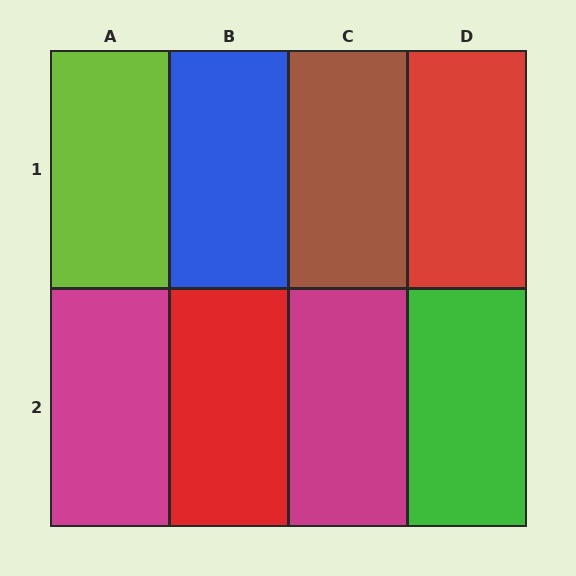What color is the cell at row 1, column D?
Red.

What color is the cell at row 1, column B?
Blue.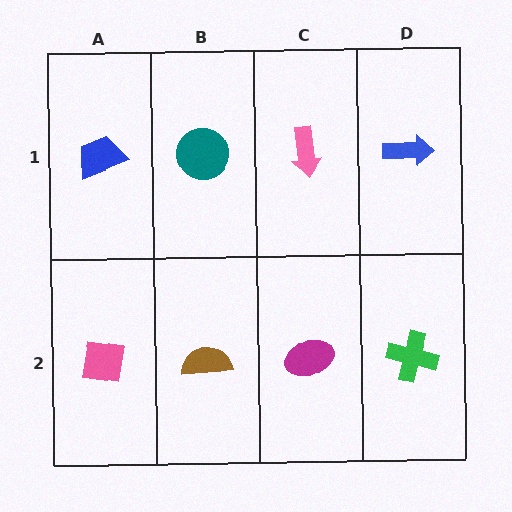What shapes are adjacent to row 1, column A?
A pink square (row 2, column A), a teal circle (row 1, column B).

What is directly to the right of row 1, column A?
A teal circle.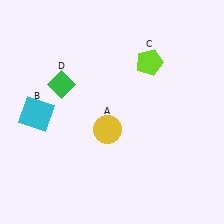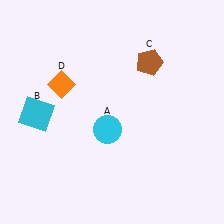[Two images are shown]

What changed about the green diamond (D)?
In Image 1, D is green. In Image 2, it changed to orange.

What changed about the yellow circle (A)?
In Image 1, A is yellow. In Image 2, it changed to cyan.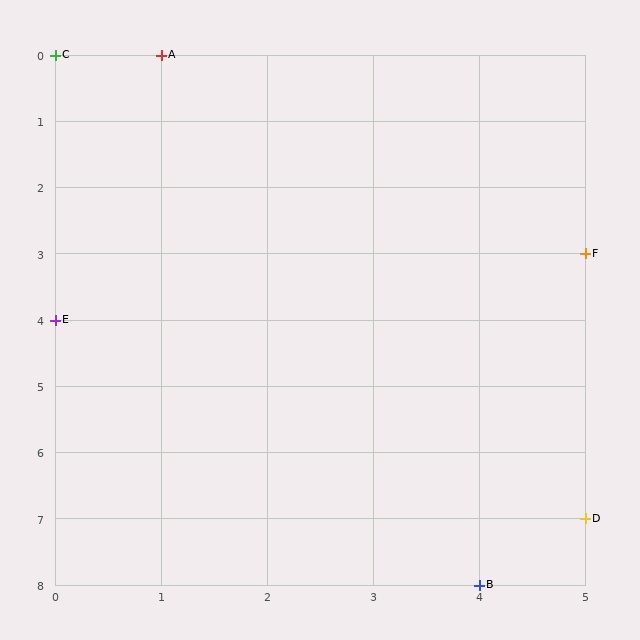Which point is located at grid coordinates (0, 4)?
Point E is at (0, 4).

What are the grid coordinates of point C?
Point C is at grid coordinates (0, 0).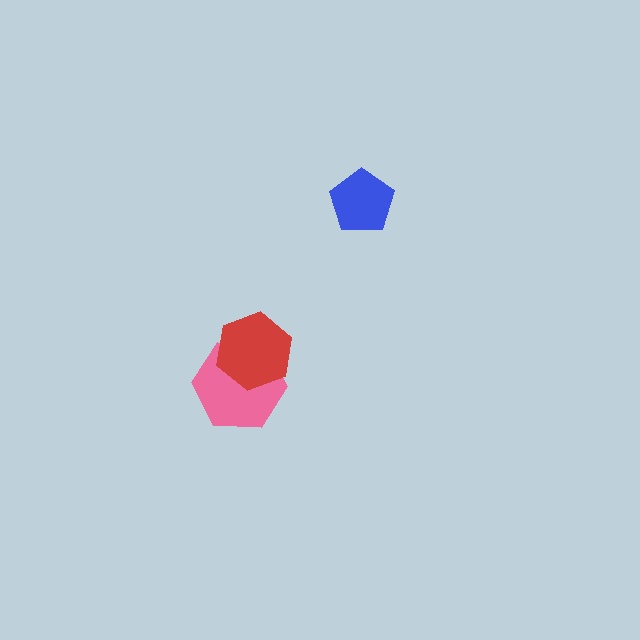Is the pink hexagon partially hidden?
Yes, it is partially covered by another shape.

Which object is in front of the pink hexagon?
The red hexagon is in front of the pink hexagon.